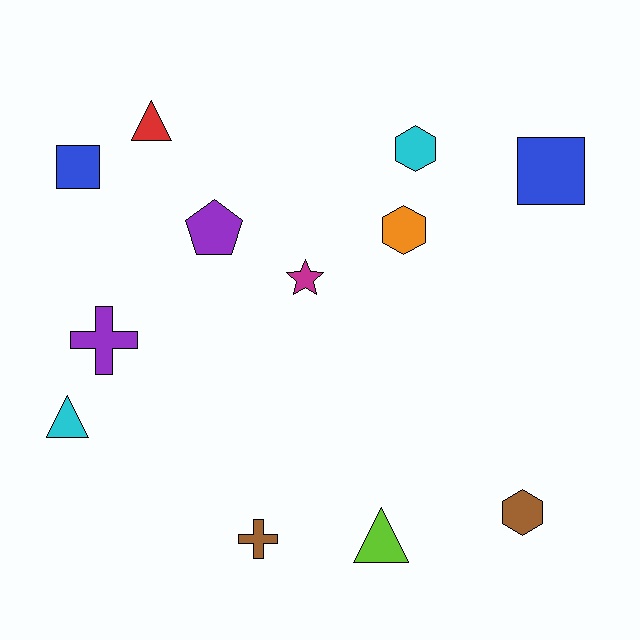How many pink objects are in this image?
There are no pink objects.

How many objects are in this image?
There are 12 objects.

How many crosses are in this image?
There are 2 crosses.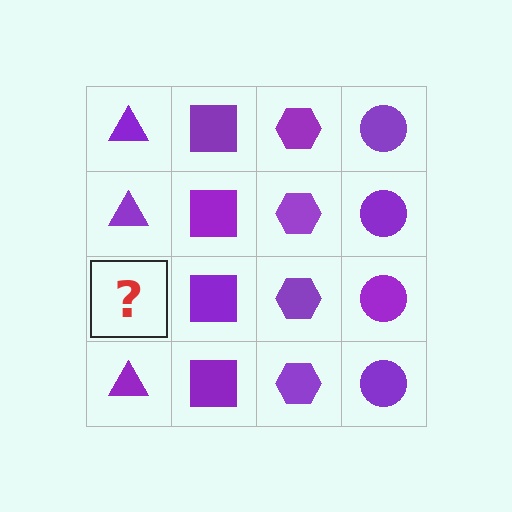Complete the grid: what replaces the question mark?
The question mark should be replaced with a purple triangle.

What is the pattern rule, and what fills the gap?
The rule is that each column has a consistent shape. The gap should be filled with a purple triangle.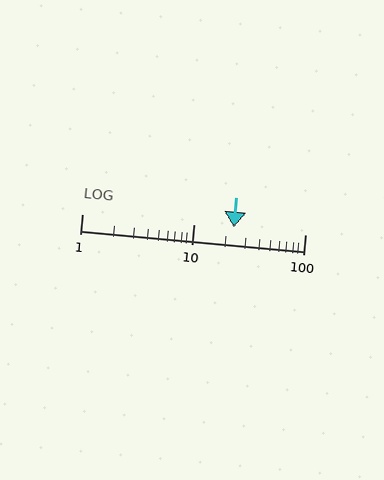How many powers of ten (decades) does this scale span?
The scale spans 2 decades, from 1 to 100.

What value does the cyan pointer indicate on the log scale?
The pointer indicates approximately 23.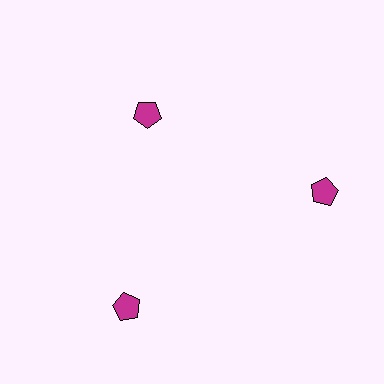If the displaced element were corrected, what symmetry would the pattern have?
It would have 3-fold rotational symmetry — the pattern would map onto itself every 120 degrees.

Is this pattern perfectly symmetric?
No. The 3 magenta pentagons are arranged in a ring, but one element near the 11 o'clock position is pulled inward toward the center, breaking the 3-fold rotational symmetry.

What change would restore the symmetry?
The symmetry would be restored by moving it outward, back onto the ring so that all 3 pentagons sit at equal angles and equal distance from the center.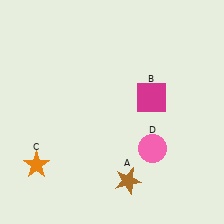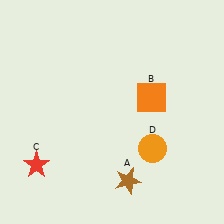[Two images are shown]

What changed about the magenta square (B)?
In Image 1, B is magenta. In Image 2, it changed to orange.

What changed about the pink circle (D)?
In Image 1, D is pink. In Image 2, it changed to orange.